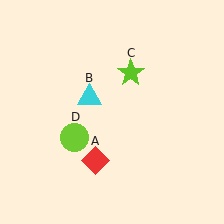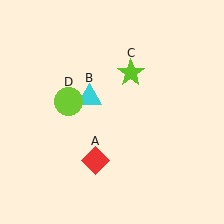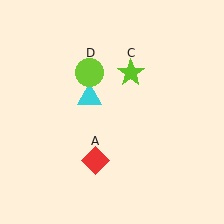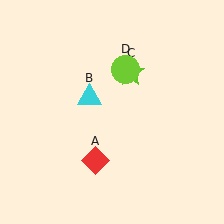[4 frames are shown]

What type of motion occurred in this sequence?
The lime circle (object D) rotated clockwise around the center of the scene.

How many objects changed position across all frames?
1 object changed position: lime circle (object D).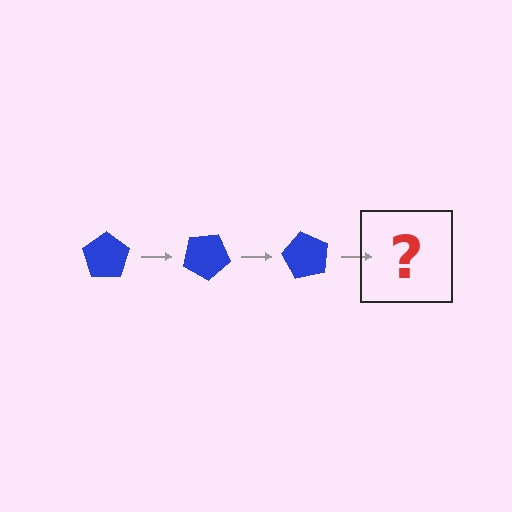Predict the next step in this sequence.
The next step is a blue pentagon rotated 90 degrees.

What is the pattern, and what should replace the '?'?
The pattern is that the pentagon rotates 30 degrees each step. The '?' should be a blue pentagon rotated 90 degrees.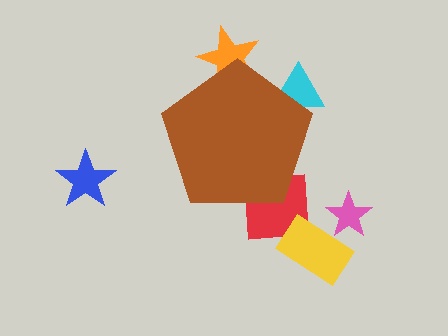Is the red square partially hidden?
Yes, the red square is partially hidden behind the brown pentagon.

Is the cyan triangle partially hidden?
Yes, the cyan triangle is partially hidden behind the brown pentagon.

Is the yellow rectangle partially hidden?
No, the yellow rectangle is fully visible.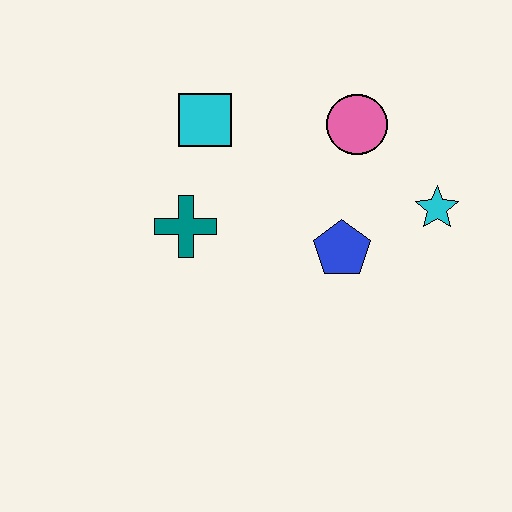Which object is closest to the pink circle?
The cyan star is closest to the pink circle.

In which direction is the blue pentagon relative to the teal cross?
The blue pentagon is to the right of the teal cross.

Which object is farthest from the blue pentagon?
The cyan square is farthest from the blue pentagon.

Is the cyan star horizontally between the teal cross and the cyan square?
No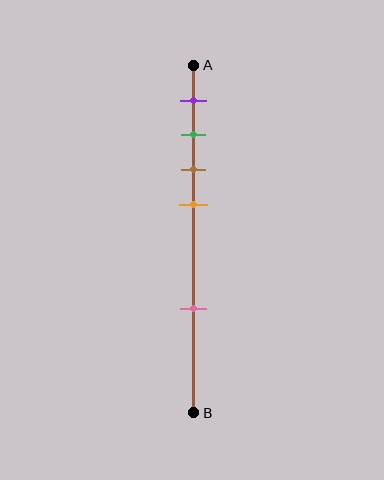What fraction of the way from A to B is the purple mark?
The purple mark is approximately 10% (0.1) of the way from A to B.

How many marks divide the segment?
There are 5 marks dividing the segment.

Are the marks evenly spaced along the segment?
No, the marks are not evenly spaced.